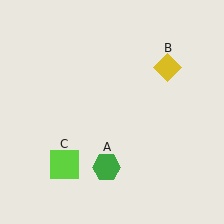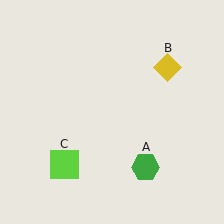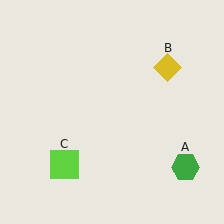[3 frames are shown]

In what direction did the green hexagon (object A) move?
The green hexagon (object A) moved right.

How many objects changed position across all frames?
1 object changed position: green hexagon (object A).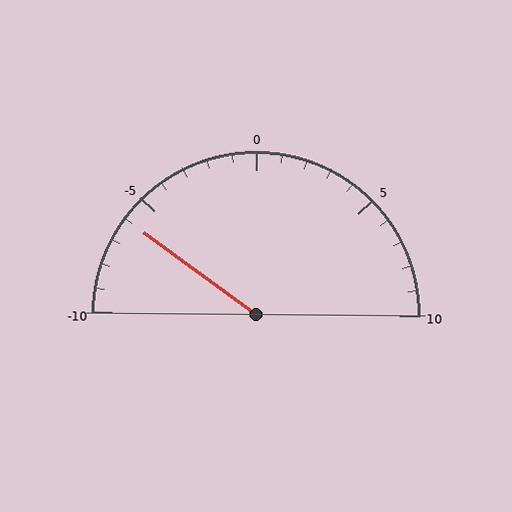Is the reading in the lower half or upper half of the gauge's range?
The reading is in the lower half of the range (-10 to 10).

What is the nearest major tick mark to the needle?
The nearest major tick mark is -5.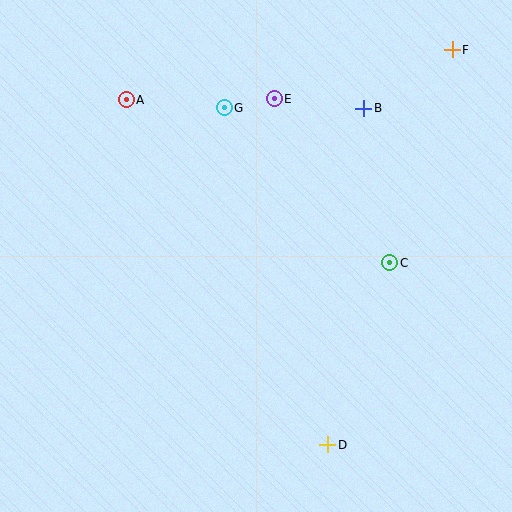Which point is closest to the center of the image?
Point C at (390, 263) is closest to the center.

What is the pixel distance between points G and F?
The distance between G and F is 235 pixels.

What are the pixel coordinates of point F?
Point F is at (452, 50).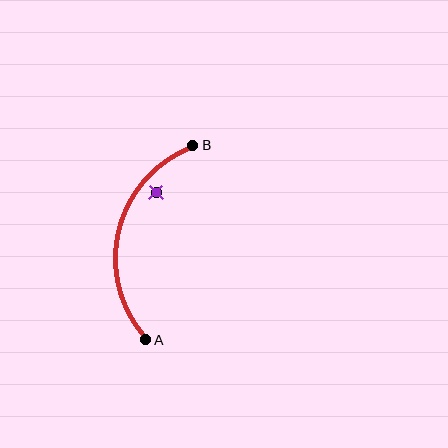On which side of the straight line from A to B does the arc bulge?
The arc bulges to the left of the straight line connecting A and B.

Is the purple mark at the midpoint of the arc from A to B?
No — the purple mark does not lie on the arc at all. It sits slightly inside the curve.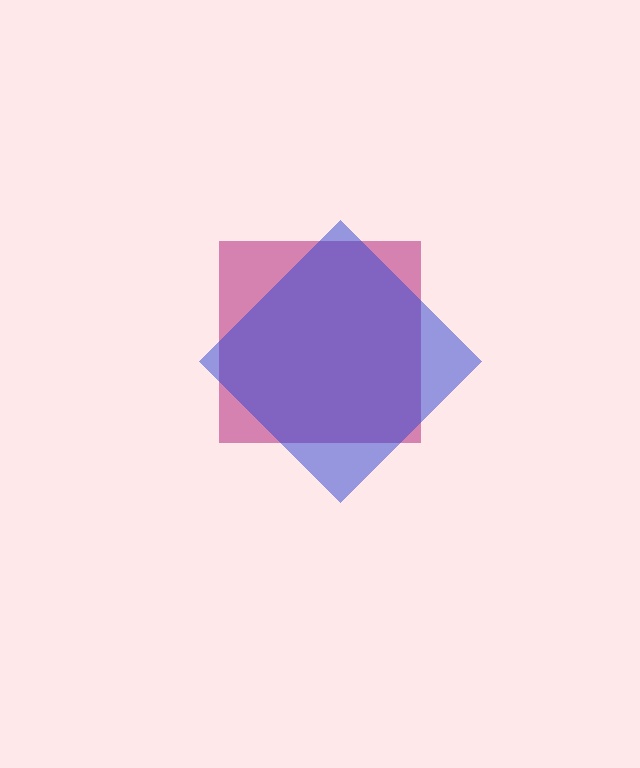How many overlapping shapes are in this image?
There are 2 overlapping shapes in the image.